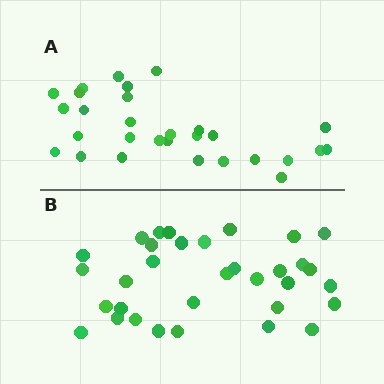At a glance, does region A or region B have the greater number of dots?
Region B (the bottom region) has more dots.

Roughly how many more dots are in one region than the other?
Region B has about 4 more dots than region A.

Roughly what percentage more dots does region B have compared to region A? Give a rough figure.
About 15% more.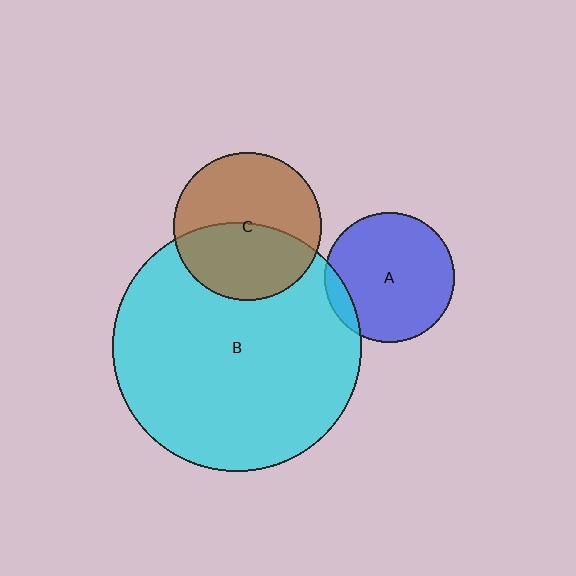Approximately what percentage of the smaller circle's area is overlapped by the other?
Approximately 10%.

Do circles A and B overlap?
Yes.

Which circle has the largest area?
Circle B (cyan).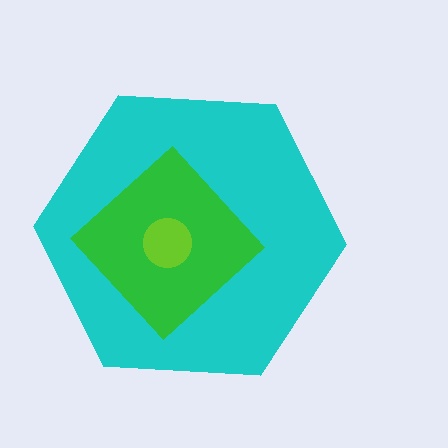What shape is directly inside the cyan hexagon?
The green diamond.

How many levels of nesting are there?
3.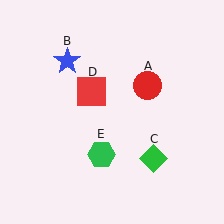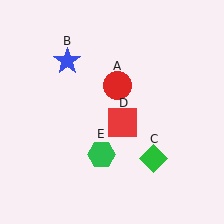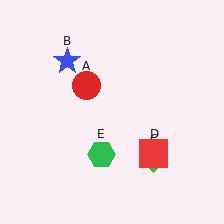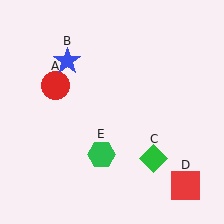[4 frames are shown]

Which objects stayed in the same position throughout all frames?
Blue star (object B) and green diamond (object C) and green hexagon (object E) remained stationary.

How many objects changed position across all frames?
2 objects changed position: red circle (object A), red square (object D).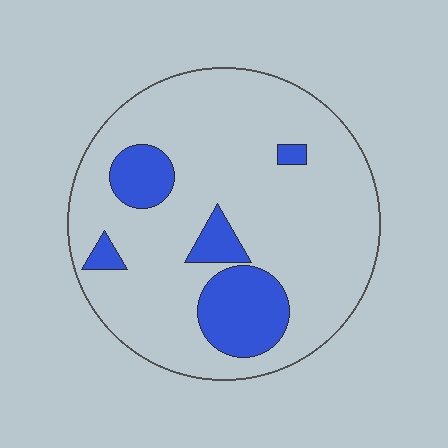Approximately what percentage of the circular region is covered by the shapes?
Approximately 20%.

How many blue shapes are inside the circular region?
5.